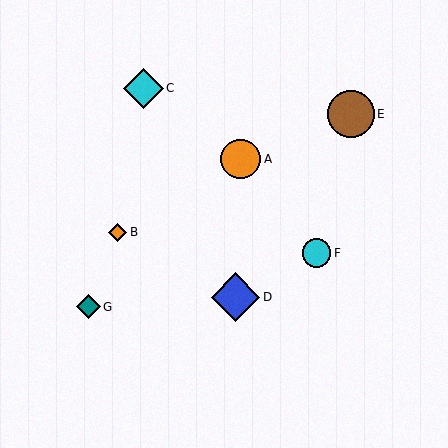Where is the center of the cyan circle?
The center of the cyan circle is at (317, 253).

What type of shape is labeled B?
Shape B is an orange diamond.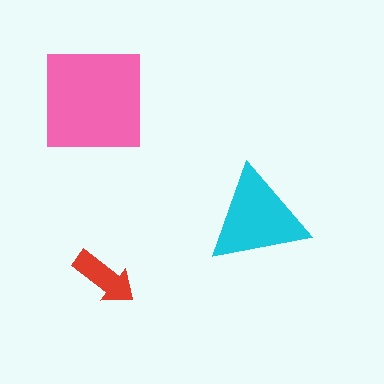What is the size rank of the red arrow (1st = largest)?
3rd.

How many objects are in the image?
There are 3 objects in the image.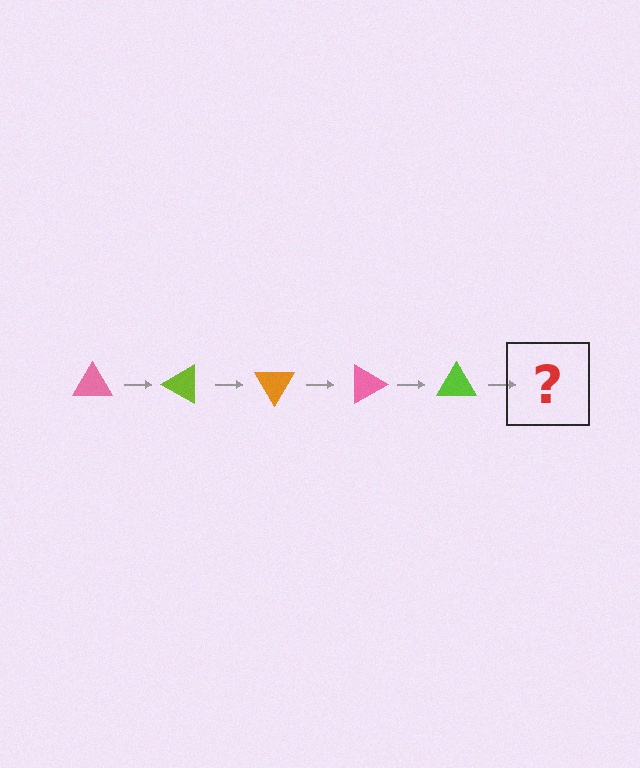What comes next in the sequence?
The next element should be an orange triangle, rotated 150 degrees from the start.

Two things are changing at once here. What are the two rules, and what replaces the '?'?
The two rules are that it rotates 30 degrees each step and the color cycles through pink, lime, and orange. The '?' should be an orange triangle, rotated 150 degrees from the start.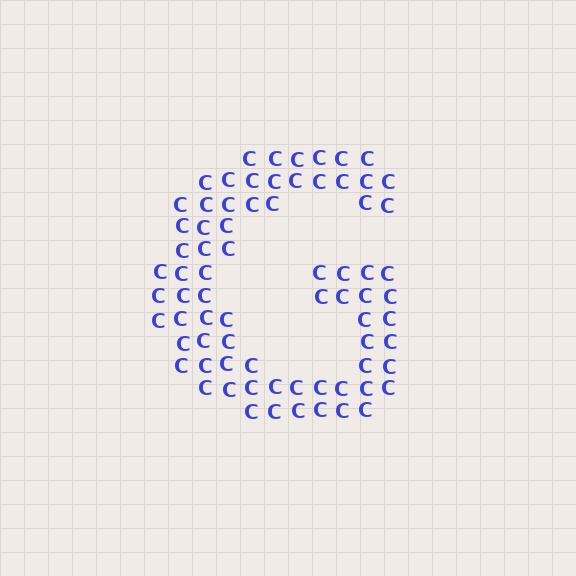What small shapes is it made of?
It is made of small letter C's.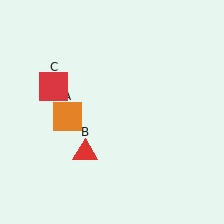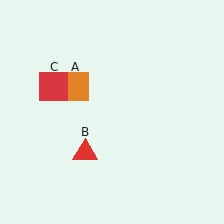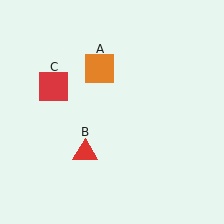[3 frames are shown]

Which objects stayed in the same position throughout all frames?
Red triangle (object B) and red square (object C) remained stationary.